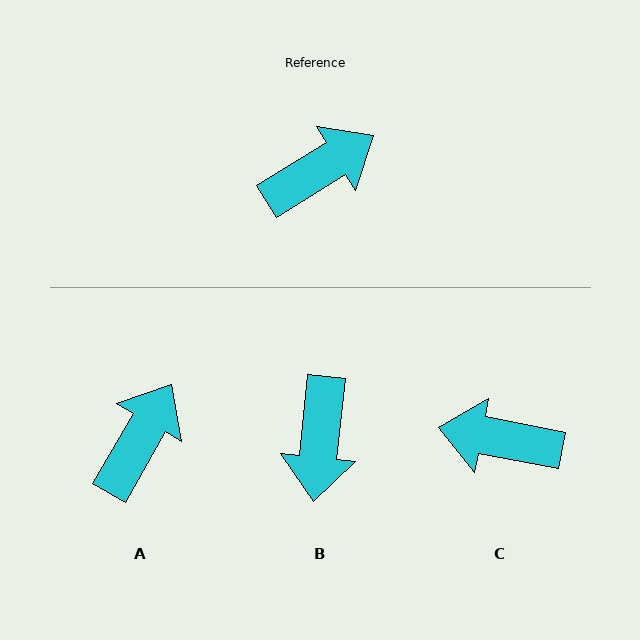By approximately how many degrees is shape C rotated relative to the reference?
Approximately 138 degrees counter-clockwise.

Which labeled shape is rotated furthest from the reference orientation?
C, about 138 degrees away.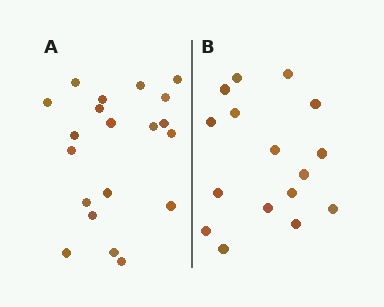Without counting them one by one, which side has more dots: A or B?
Region A (the left region) has more dots.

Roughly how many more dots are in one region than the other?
Region A has about 4 more dots than region B.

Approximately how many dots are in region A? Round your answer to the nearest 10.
About 20 dots.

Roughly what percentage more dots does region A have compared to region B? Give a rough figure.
About 25% more.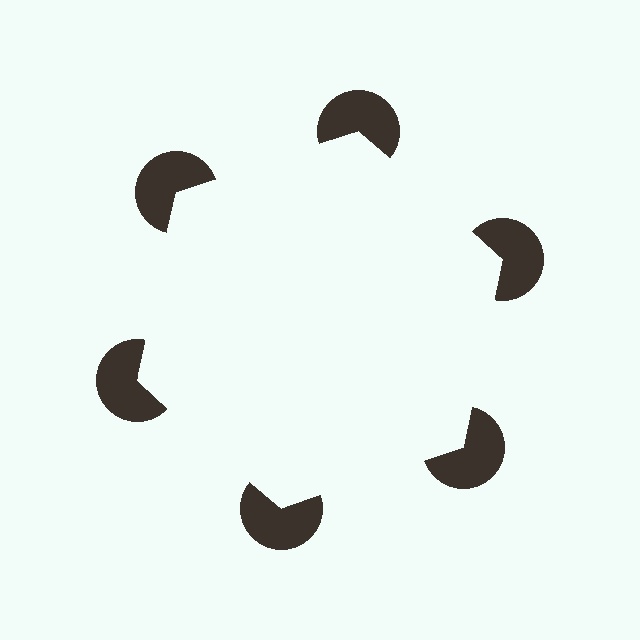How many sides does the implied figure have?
6 sides.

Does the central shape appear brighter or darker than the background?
It typically appears slightly brighter than the background, even though no actual brightness change is drawn.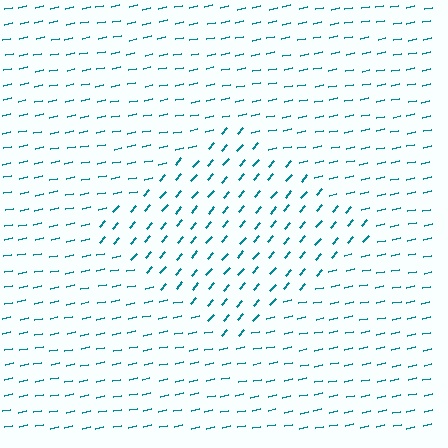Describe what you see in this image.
The image is filled with small teal line segments. A diamond region in the image has lines oriented differently from the surrounding lines, creating a visible texture boundary.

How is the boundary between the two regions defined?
The boundary is defined purely by a change in line orientation (approximately 38 degrees difference). All lines are the same color and thickness.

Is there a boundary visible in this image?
Yes, there is a texture boundary formed by a change in line orientation.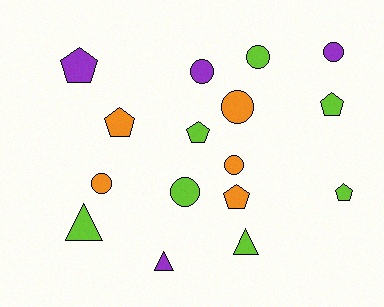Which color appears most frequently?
Lime, with 7 objects.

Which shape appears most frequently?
Circle, with 7 objects.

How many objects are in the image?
There are 16 objects.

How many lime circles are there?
There are 2 lime circles.